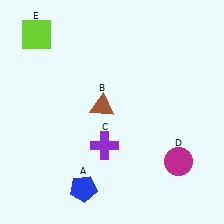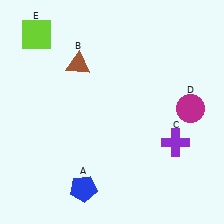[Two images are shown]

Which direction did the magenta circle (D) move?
The magenta circle (D) moved up.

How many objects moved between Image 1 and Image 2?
3 objects moved between the two images.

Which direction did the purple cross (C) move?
The purple cross (C) moved right.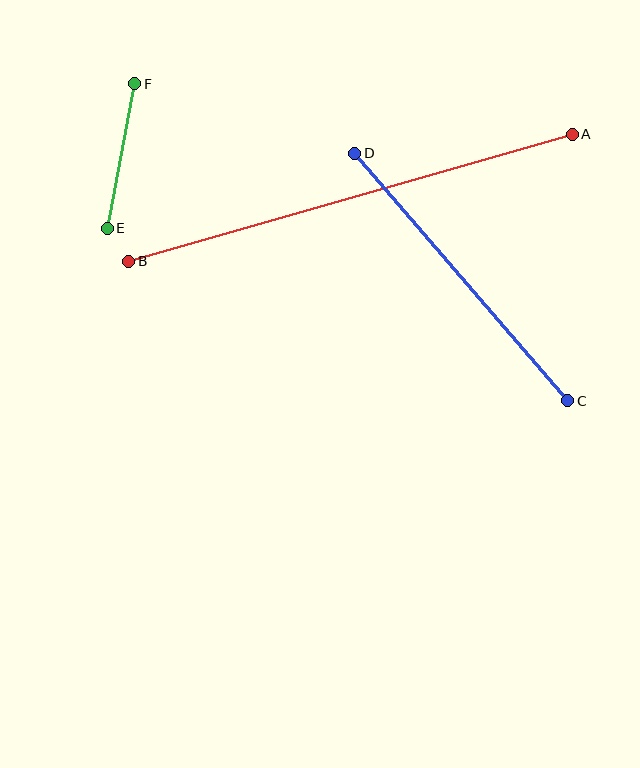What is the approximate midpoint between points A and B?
The midpoint is at approximately (350, 198) pixels.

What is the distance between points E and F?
The distance is approximately 147 pixels.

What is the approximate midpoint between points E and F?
The midpoint is at approximately (121, 156) pixels.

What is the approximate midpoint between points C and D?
The midpoint is at approximately (461, 277) pixels.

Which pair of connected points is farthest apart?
Points A and B are farthest apart.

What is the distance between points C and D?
The distance is approximately 326 pixels.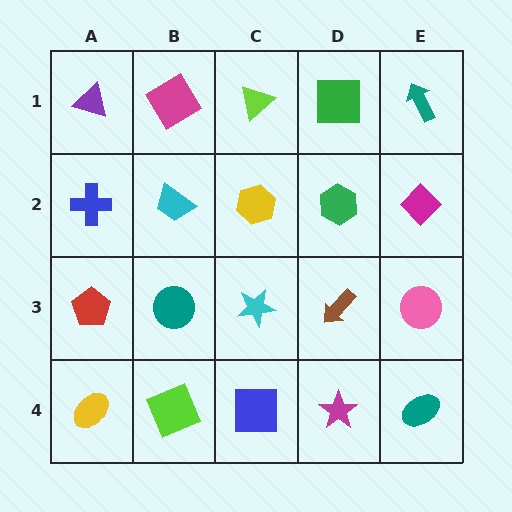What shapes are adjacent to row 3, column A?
A blue cross (row 2, column A), a yellow ellipse (row 4, column A), a teal circle (row 3, column B).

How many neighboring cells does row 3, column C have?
4.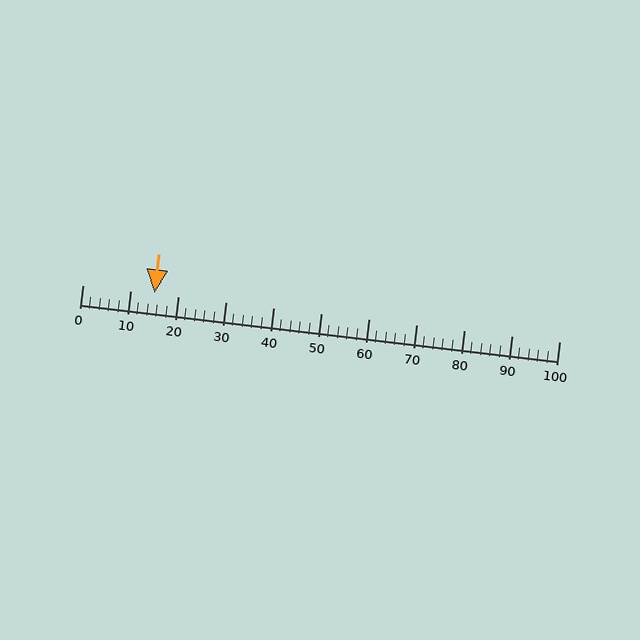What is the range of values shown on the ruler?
The ruler shows values from 0 to 100.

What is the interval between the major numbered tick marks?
The major tick marks are spaced 10 units apart.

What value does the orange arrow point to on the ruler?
The orange arrow points to approximately 15.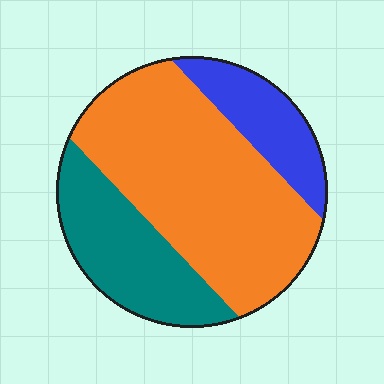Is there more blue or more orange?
Orange.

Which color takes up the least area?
Blue, at roughly 15%.